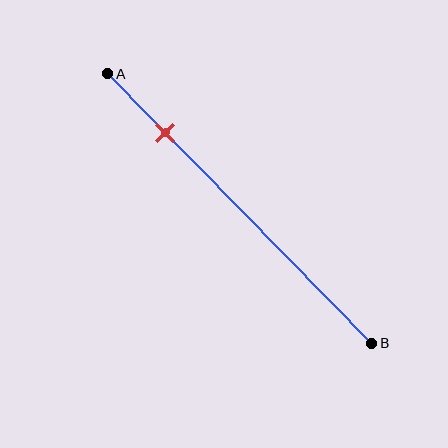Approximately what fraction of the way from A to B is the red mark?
The red mark is approximately 20% of the way from A to B.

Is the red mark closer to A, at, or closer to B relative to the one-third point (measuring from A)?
The red mark is closer to point A than the one-third point of segment AB.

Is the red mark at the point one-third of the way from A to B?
No, the mark is at about 20% from A, not at the 33% one-third point.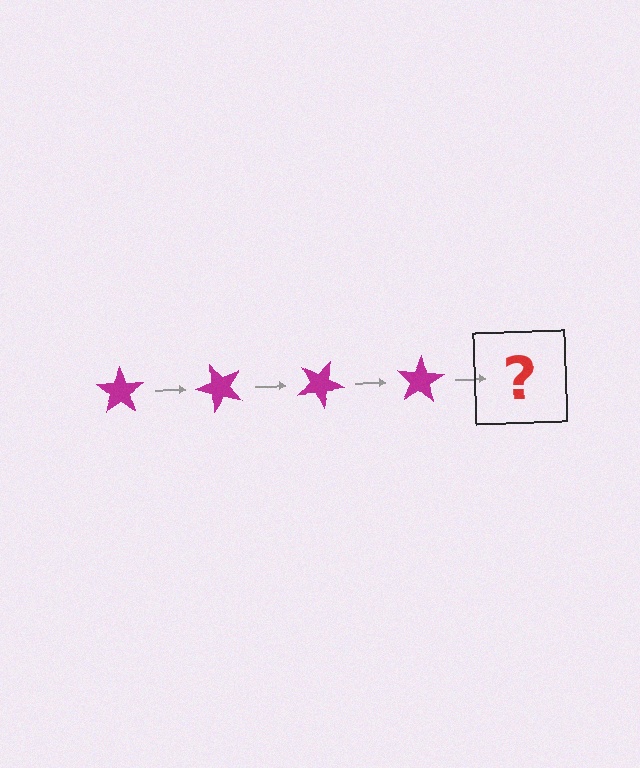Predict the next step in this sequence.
The next step is a magenta star rotated 200 degrees.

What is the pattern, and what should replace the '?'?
The pattern is that the star rotates 50 degrees each step. The '?' should be a magenta star rotated 200 degrees.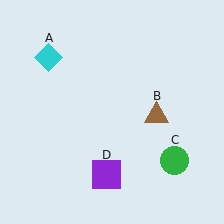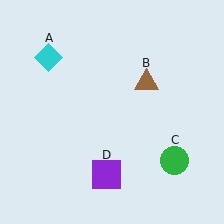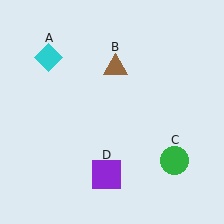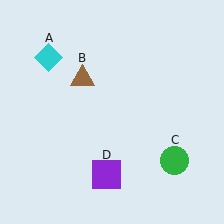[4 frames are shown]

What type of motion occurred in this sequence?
The brown triangle (object B) rotated counterclockwise around the center of the scene.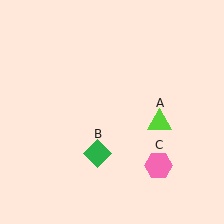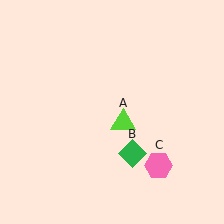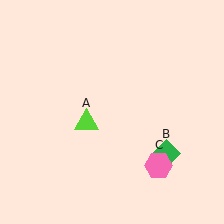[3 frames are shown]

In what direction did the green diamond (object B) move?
The green diamond (object B) moved right.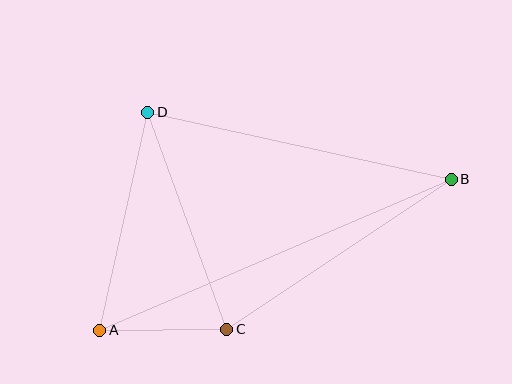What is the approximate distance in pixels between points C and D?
The distance between C and D is approximately 231 pixels.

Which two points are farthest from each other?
Points A and B are farthest from each other.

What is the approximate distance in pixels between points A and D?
The distance between A and D is approximately 223 pixels.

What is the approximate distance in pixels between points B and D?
The distance between B and D is approximately 311 pixels.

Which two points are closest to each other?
Points A and C are closest to each other.